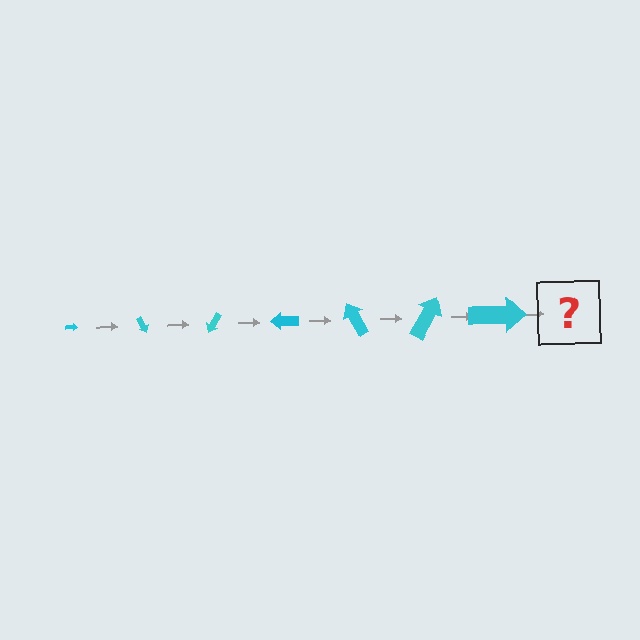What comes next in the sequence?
The next element should be an arrow, larger than the previous one and rotated 420 degrees from the start.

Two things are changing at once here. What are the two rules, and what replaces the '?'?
The two rules are that the arrow grows larger each step and it rotates 60 degrees each step. The '?' should be an arrow, larger than the previous one and rotated 420 degrees from the start.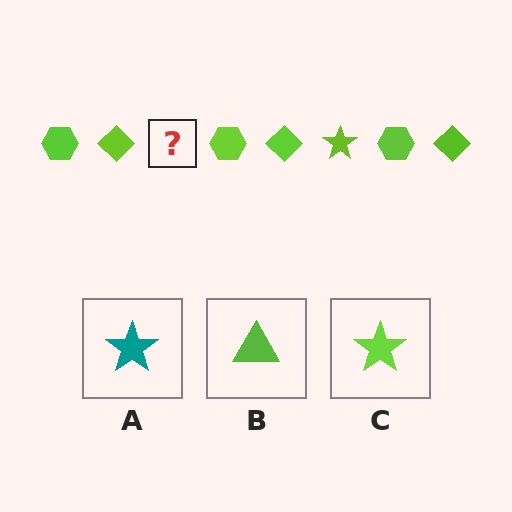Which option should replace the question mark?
Option C.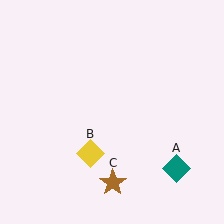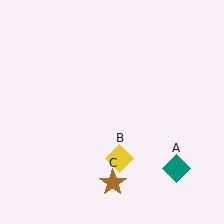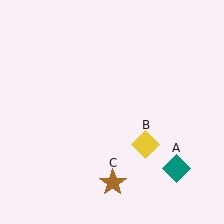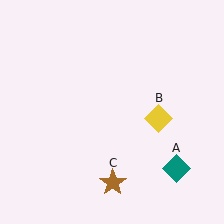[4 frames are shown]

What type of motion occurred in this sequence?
The yellow diamond (object B) rotated counterclockwise around the center of the scene.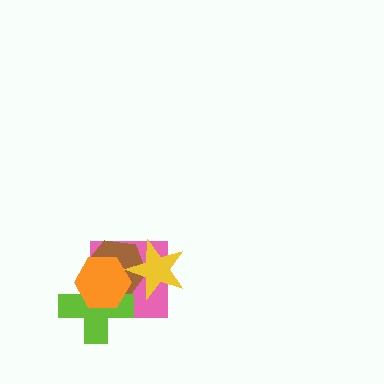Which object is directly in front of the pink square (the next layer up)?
The brown hexagon is directly in front of the pink square.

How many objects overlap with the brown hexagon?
4 objects overlap with the brown hexagon.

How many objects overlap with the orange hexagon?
3 objects overlap with the orange hexagon.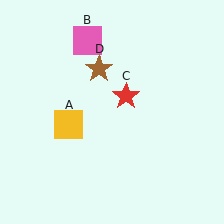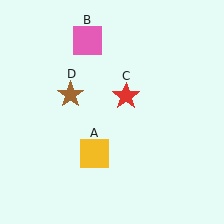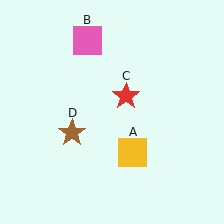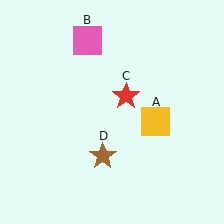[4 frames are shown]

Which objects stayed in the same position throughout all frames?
Pink square (object B) and red star (object C) remained stationary.